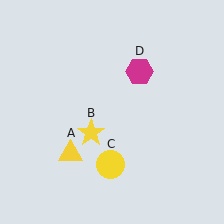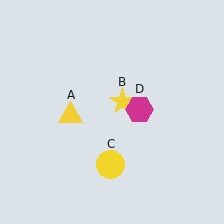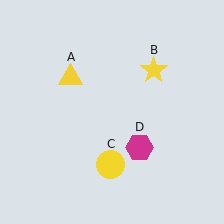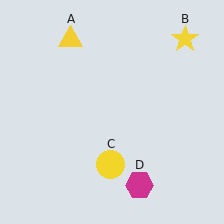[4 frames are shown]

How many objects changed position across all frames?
3 objects changed position: yellow triangle (object A), yellow star (object B), magenta hexagon (object D).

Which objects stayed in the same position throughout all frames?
Yellow circle (object C) remained stationary.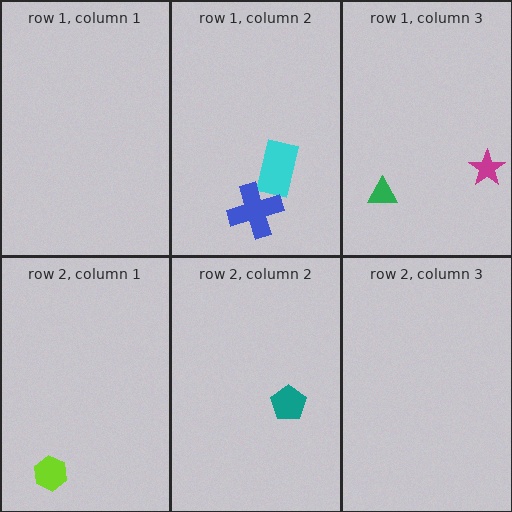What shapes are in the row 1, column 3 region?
The green triangle, the magenta star.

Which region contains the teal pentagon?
The row 2, column 2 region.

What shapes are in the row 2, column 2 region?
The teal pentagon.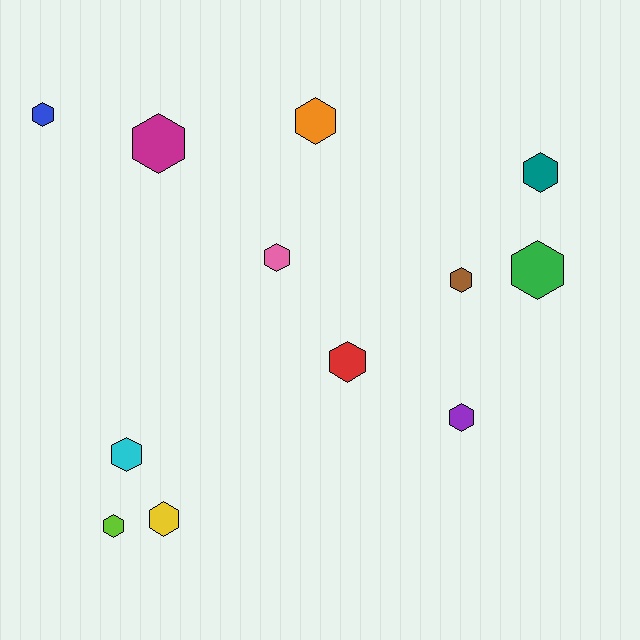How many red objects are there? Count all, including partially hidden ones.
There is 1 red object.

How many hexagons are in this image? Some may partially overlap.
There are 12 hexagons.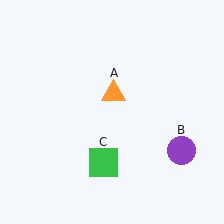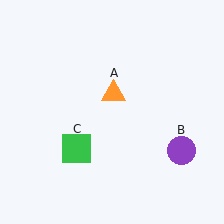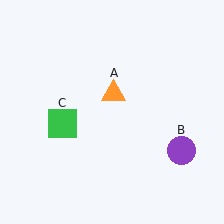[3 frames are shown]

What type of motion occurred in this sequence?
The green square (object C) rotated clockwise around the center of the scene.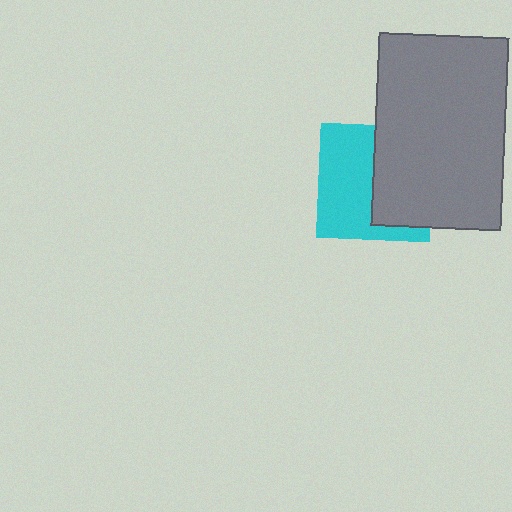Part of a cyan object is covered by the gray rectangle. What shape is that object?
It is a square.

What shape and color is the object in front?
The object in front is a gray rectangle.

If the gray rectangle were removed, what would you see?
You would see the complete cyan square.